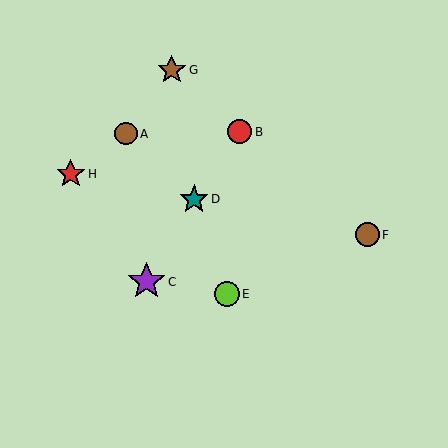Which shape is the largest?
The purple star (labeled C) is the largest.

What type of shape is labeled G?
Shape G is a brown star.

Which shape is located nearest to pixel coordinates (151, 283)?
The purple star (labeled C) at (146, 282) is nearest to that location.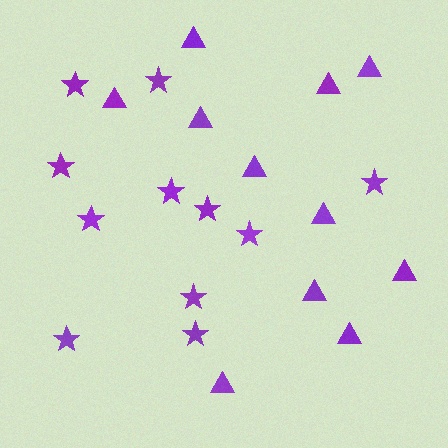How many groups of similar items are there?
There are 2 groups: one group of stars (11) and one group of triangles (11).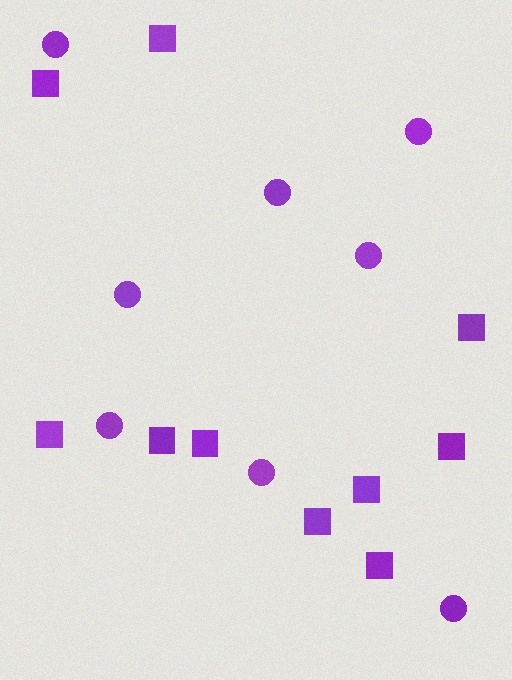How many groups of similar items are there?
There are 2 groups: one group of circles (8) and one group of squares (10).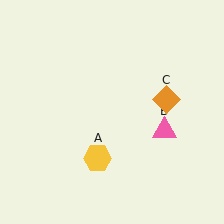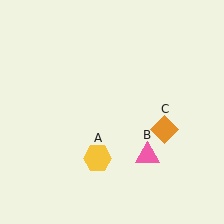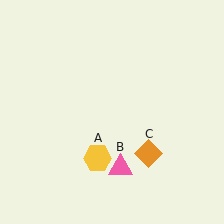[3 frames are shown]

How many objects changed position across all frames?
2 objects changed position: pink triangle (object B), orange diamond (object C).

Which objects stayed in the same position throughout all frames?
Yellow hexagon (object A) remained stationary.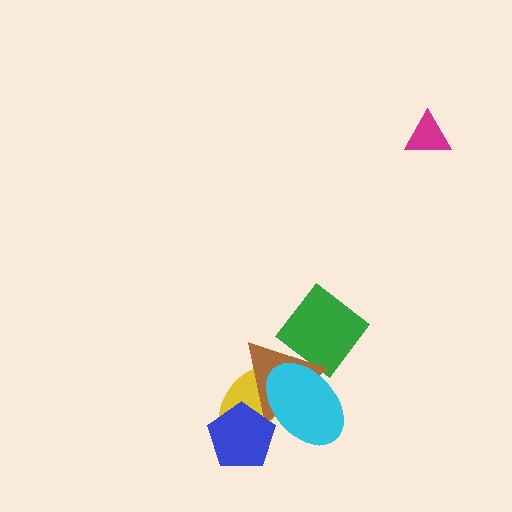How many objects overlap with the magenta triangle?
0 objects overlap with the magenta triangle.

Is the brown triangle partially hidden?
Yes, it is partially covered by another shape.